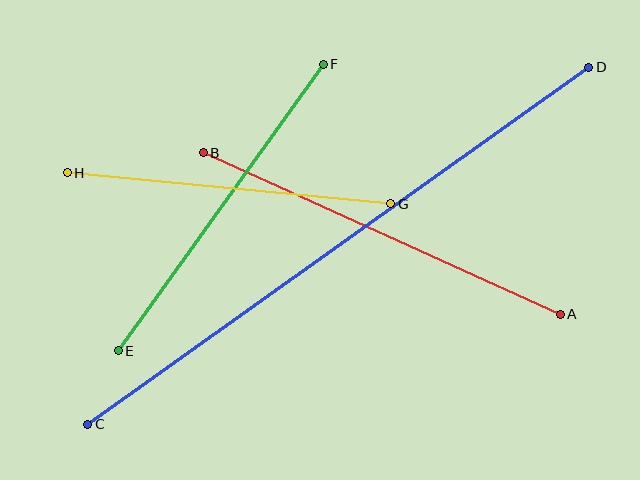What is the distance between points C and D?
The distance is approximately 615 pixels.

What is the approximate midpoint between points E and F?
The midpoint is at approximately (221, 208) pixels.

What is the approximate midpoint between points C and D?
The midpoint is at approximately (338, 246) pixels.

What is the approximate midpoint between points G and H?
The midpoint is at approximately (229, 188) pixels.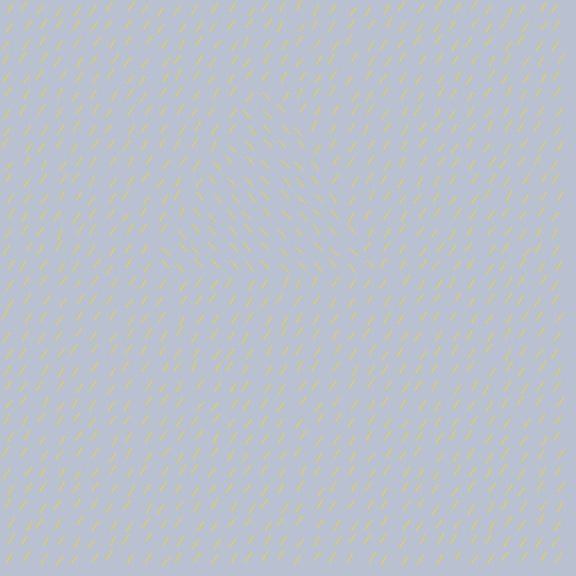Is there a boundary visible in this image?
Yes, there is a texture boundary formed by a change in line orientation.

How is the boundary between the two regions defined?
The boundary is defined purely by a change in line orientation (approximately 76 degrees difference). All lines are the same color and thickness.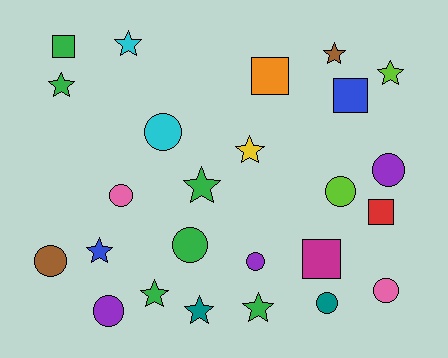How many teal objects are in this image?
There are 2 teal objects.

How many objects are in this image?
There are 25 objects.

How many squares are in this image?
There are 5 squares.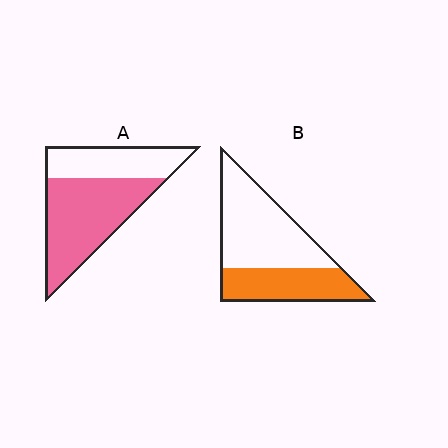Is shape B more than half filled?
No.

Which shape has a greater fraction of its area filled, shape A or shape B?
Shape A.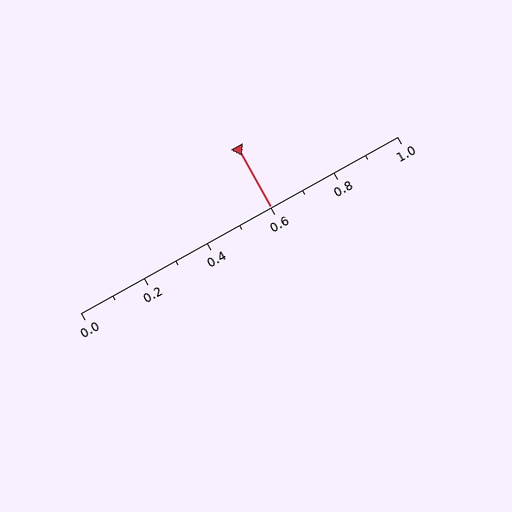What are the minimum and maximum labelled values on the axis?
The axis runs from 0.0 to 1.0.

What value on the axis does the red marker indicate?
The marker indicates approximately 0.6.